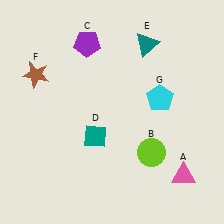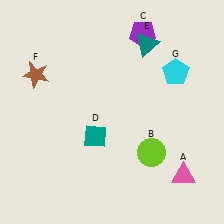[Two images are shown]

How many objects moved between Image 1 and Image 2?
2 objects moved between the two images.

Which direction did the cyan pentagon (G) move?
The cyan pentagon (G) moved up.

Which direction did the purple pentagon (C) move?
The purple pentagon (C) moved right.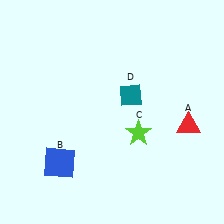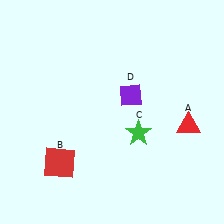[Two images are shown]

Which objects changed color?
B changed from blue to red. C changed from lime to green. D changed from teal to purple.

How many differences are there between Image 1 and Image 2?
There are 3 differences between the two images.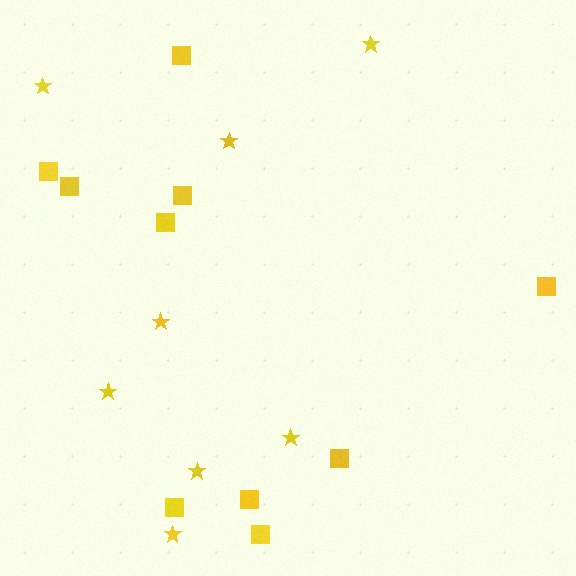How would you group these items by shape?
There are 2 groups: one group of squares (10) and one group of stars (8).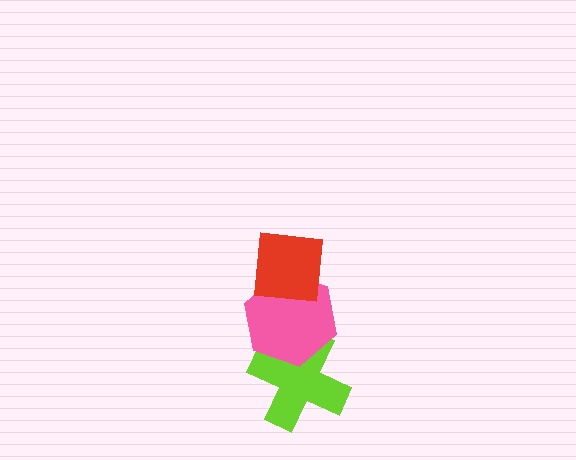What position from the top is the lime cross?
The lime cross is 3rd from the top.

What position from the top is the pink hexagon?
The pink hexagon is 2nd from the top.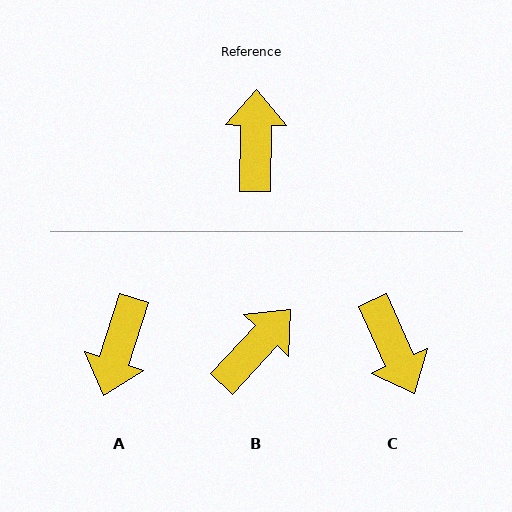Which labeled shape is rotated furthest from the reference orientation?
A, about 163 degrees away.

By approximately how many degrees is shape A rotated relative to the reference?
Approximately 163 degrees counter-clockwise.